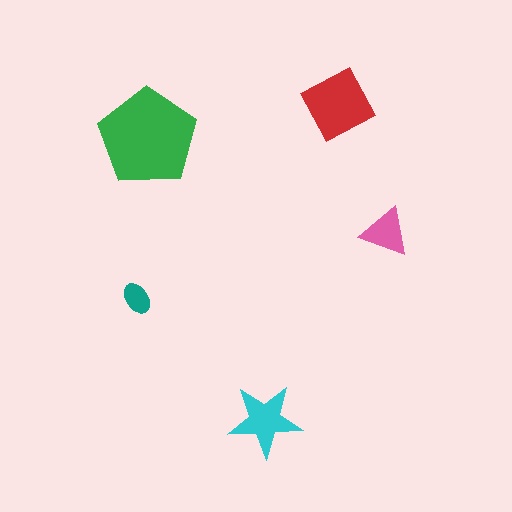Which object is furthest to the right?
The pink triangle is rightmost.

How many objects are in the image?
There are 5 objects in the image.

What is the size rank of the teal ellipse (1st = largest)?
5th.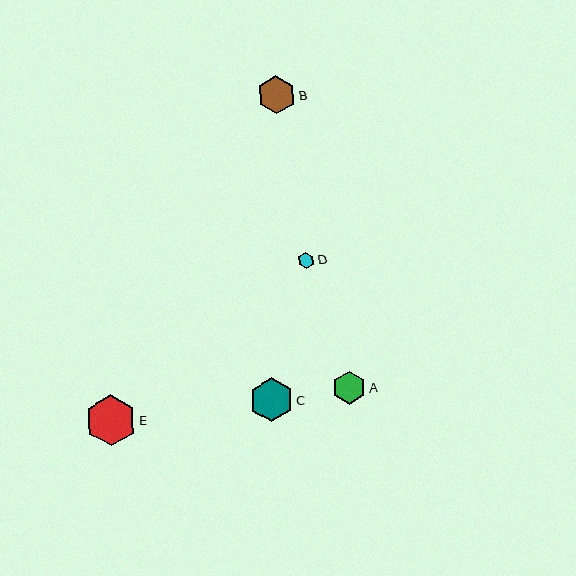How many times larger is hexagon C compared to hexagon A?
Hexagon C is approximately 1.3 times the size of hexagon A.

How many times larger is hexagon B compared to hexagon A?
Hexagon B is approximately 1.1 times the size of hexagon A.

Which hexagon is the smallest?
Hexagon D is the smallest with a size of approximately 16 pixels.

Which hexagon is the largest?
Hexagon E is the largest with a size of approximately 51 pixels.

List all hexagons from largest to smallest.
From largest to smallest: E, C, B, A, D.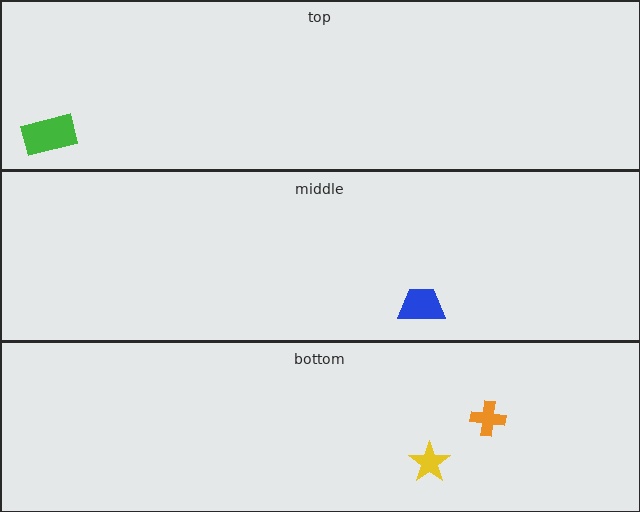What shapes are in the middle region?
The blue trapezoid.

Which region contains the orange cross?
The bottom region.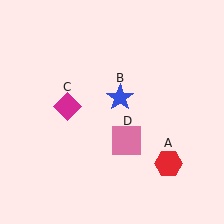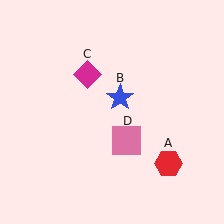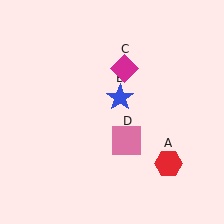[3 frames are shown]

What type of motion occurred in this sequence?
The magenta diamond (object C) rotated clockwise around the center of the scene.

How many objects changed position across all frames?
1 object changed position: magenta diamond (object C).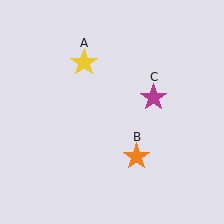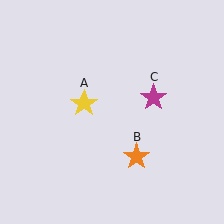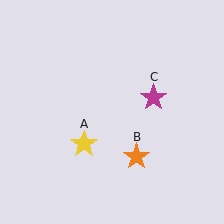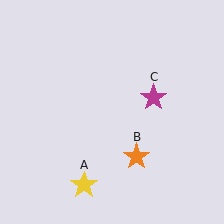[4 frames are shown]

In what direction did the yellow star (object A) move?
The yellow star (object A) moved down.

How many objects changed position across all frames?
1 object changed position: yellow star (object A).